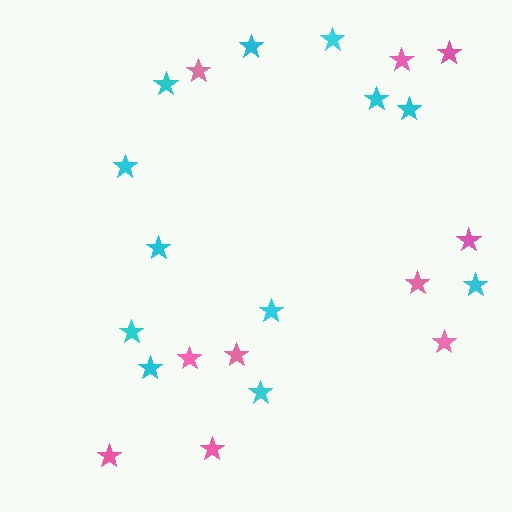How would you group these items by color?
There are 2 groups: one group of cyan stars (12) and one group of pink stars (10).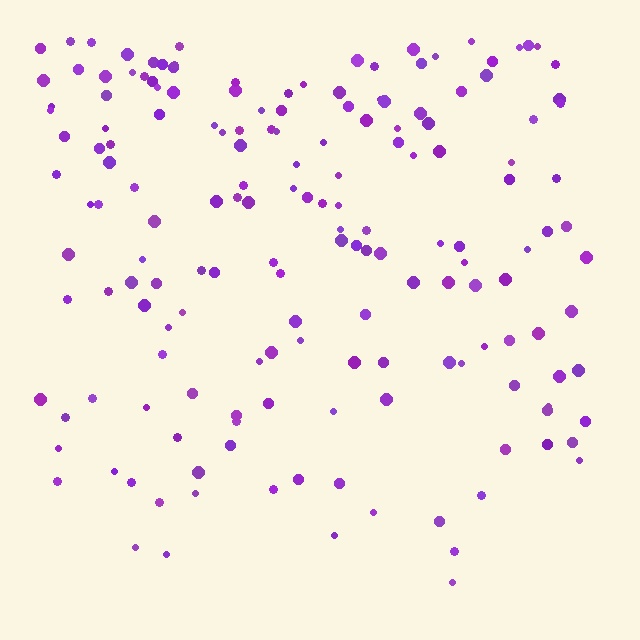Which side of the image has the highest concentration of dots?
The top.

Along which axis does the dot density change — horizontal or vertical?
Vertical.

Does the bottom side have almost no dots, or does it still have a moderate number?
Still a moderate number, just noticeably fewer than the top.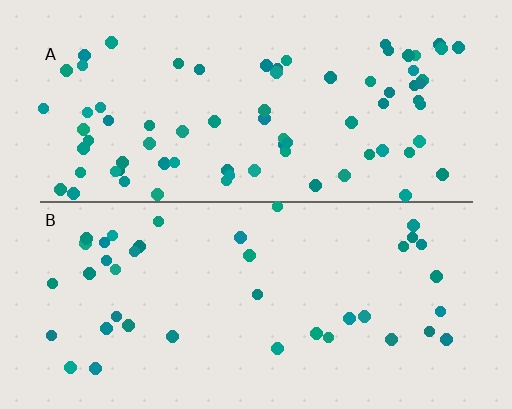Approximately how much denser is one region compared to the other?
Approximately 1.9× — region A over region B.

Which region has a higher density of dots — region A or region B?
A (the top).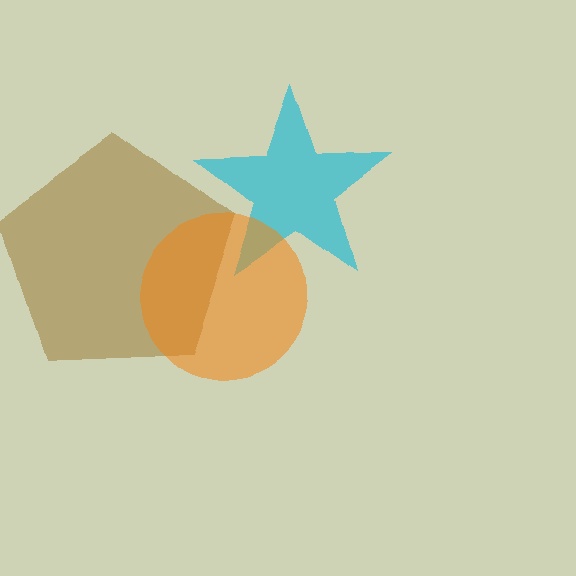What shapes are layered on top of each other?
The layered shapes are: a cyan star, a brown pentagon, an orange circle.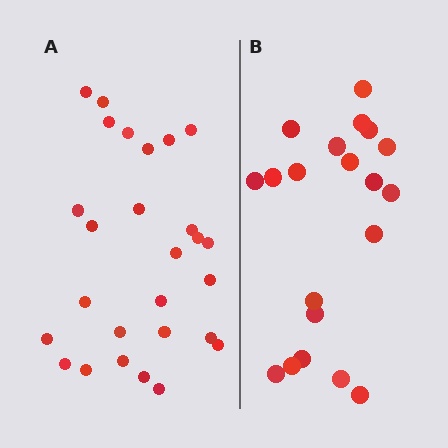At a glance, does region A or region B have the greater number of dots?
Region A (the left region) has more dots.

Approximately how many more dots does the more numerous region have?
Region A has roughly 8 or so more dots than region B.